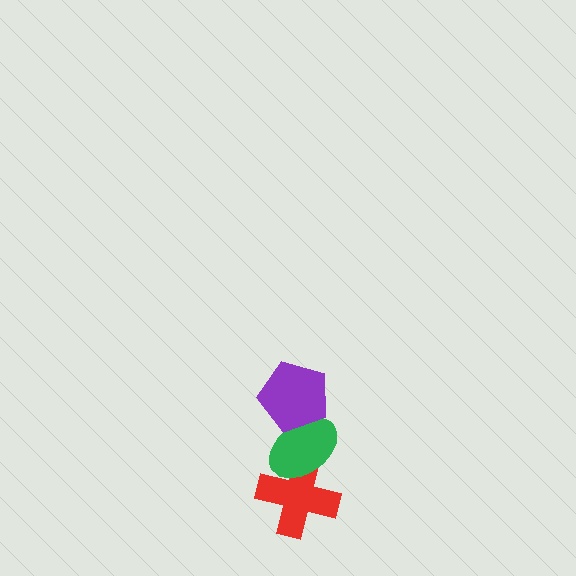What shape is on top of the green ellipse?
The purple pentagon is on top of the green ellipse.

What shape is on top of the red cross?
The green ellipse is on top of the red cross.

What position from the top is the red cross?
The red cross is 3rd from the top.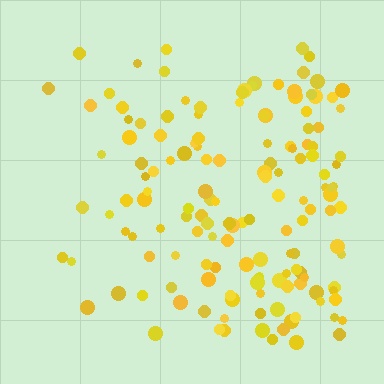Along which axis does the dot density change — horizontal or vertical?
Horizontal.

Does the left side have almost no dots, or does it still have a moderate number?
Still a moderate number, just noticeably fewer than the right.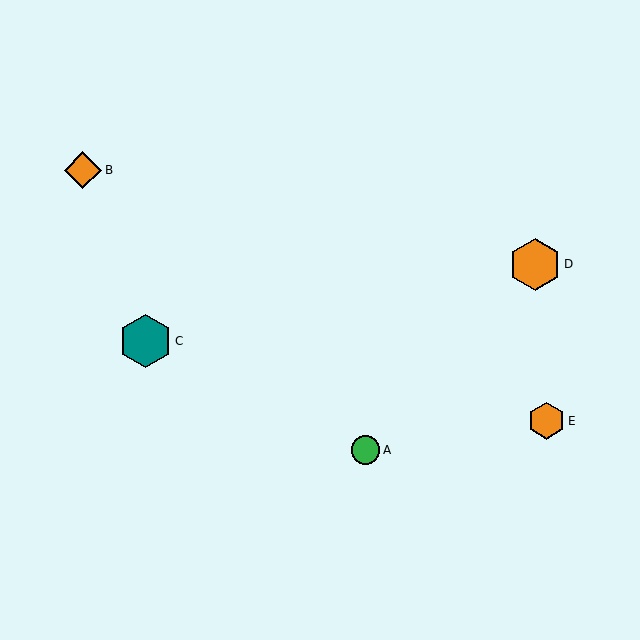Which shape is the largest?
The teal hexagon (labeled C) is the largest.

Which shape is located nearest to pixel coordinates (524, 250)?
The orange hexagon (labeled D) at (535, 264) is nearest to that location.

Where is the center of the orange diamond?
The center of the orange diamond is at (83, 170).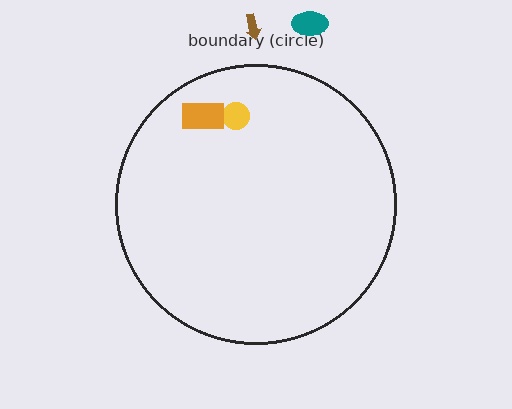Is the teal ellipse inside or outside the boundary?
Outside.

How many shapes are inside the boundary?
2 inside, 2 outside.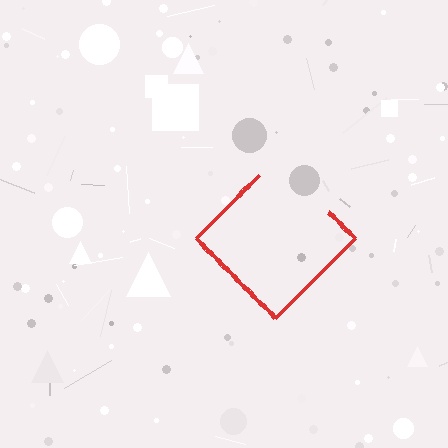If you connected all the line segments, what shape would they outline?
They would outline a diamond.